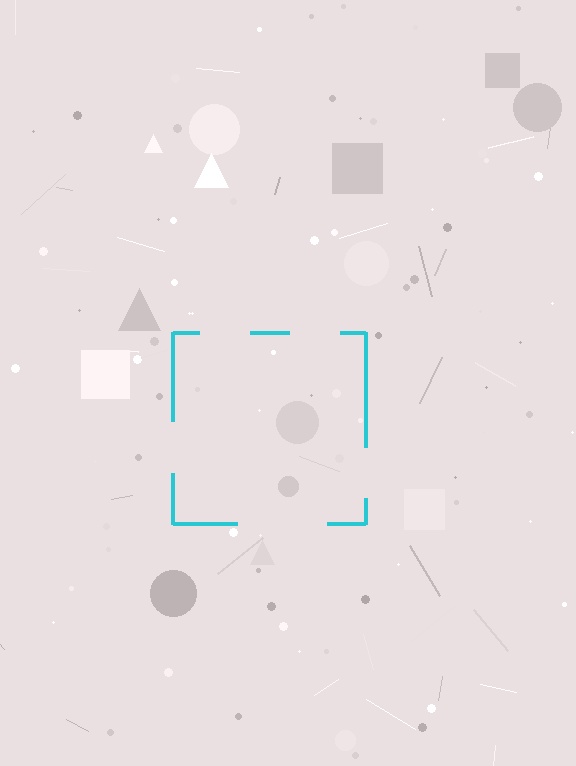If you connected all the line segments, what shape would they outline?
They would outline a square.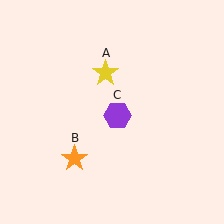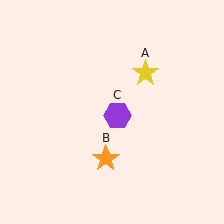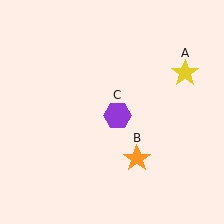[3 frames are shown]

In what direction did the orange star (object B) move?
The orange star (object B) moved right.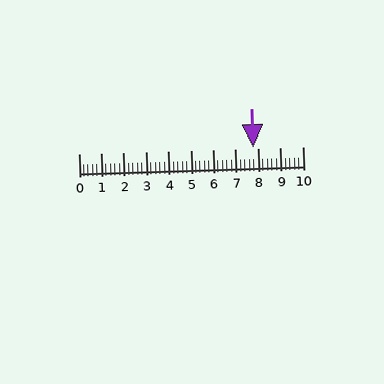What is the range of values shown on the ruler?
The ruler shows values from 0 to 10.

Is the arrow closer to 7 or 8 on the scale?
The arrow is closer to 8.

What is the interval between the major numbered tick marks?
The major tick marks are spaced 1 units apart.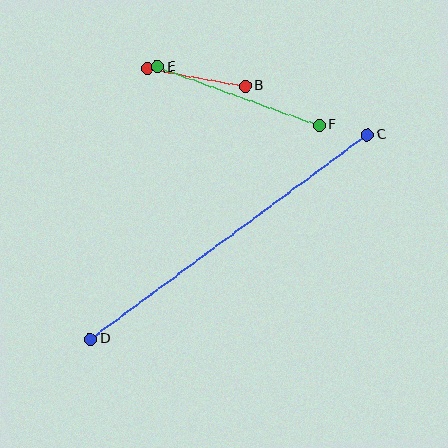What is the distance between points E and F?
The distance is approximately 172 pixels.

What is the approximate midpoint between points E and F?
The midpoint is at approximately (239, 96) pixels.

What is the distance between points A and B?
The distance is approximately 100 pixels.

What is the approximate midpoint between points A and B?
The midpoint is at approximately (196, 77) pixels.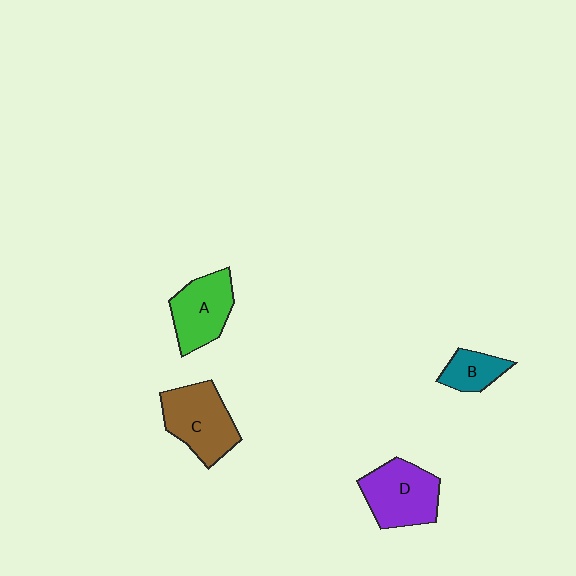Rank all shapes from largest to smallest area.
From largest to smallest: C (brown), D (purple), A (green), B (teal).